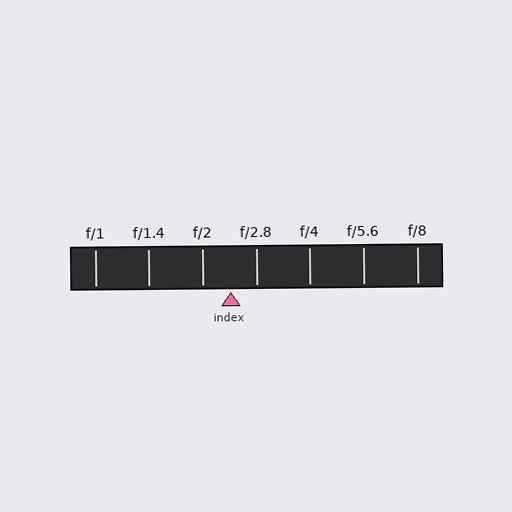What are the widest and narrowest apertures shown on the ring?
The widest aperture shown is f/1 and the narrowest is f/8.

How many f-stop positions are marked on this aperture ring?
There are 7 f-stop positions marked.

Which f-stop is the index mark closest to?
The index mark is closest to f/2.8.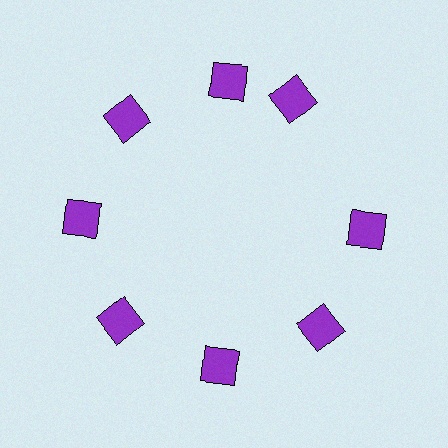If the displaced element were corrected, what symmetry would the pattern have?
It would have 8-fold rotational symmetry — the pattern would map onto itself every 45 degrees.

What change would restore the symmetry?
The symmetry would be restored by rotating it back into even spacing with its neighbors so that all 8 squares sit at equal angles and equal distance from the center.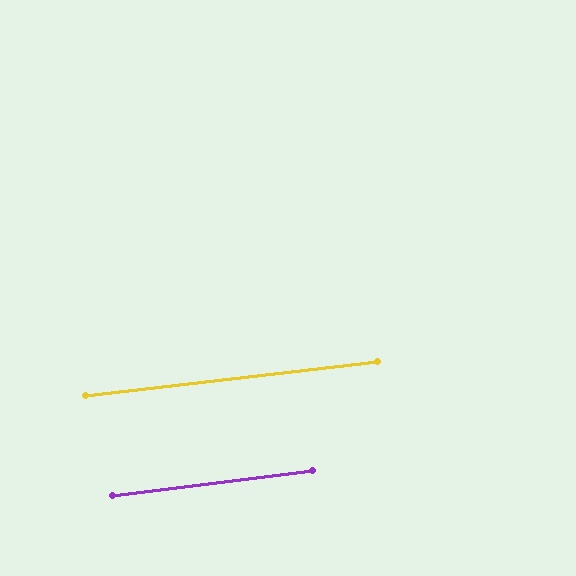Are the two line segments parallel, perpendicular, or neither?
Parallel — their directions differ by only 0.6°.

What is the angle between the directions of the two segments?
Approximately 1 degree.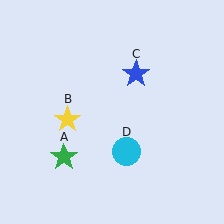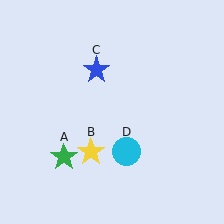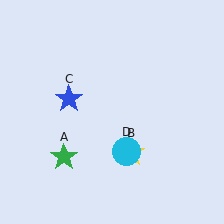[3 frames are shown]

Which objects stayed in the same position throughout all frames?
Green star (object A) and cyan circle (object D) remained stationary.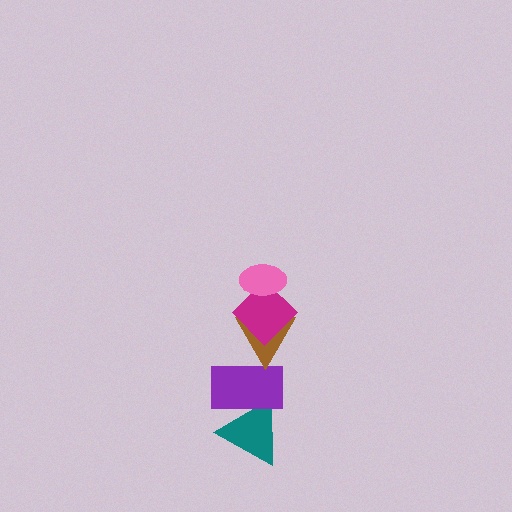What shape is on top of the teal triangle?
The purple rectangle is on top of the teal triangle.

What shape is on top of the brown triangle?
The magenta diamond is on top of the brown triangle.